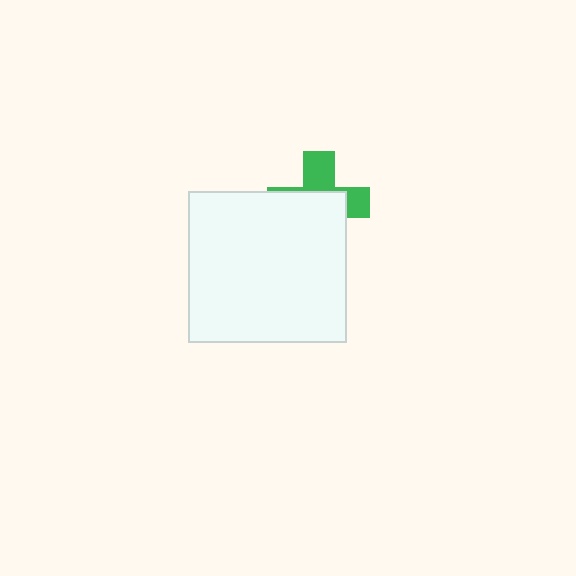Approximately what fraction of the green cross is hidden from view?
Roughly 60% of the green cross is hidden behind the white rectangle.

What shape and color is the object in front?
The object in front is a white rectangle.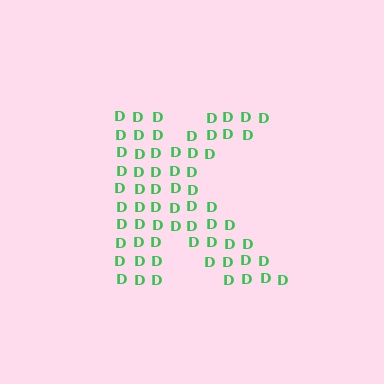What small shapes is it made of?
It is made of small letter D's.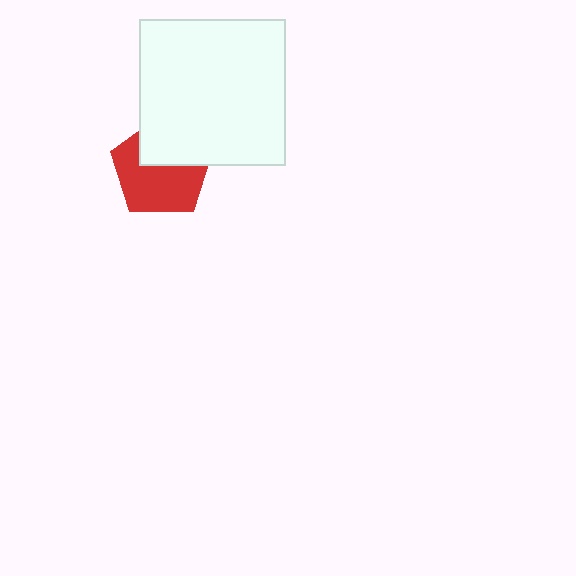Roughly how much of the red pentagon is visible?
About half of it is visible (roughly 63%).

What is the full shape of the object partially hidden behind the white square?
The partially hidden object is a red pentagon.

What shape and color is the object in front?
The object in front is a white square.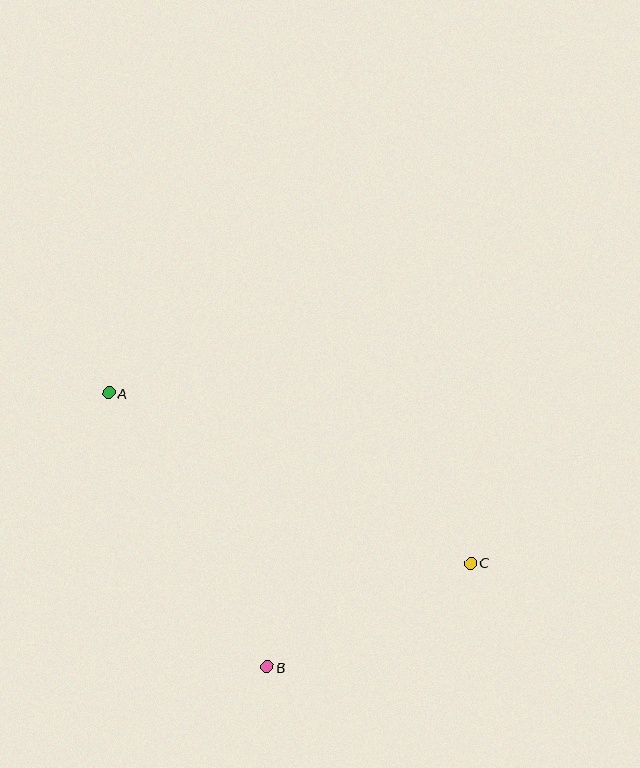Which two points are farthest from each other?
Points A and C are farthest from each other.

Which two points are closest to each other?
Points B and C are closest to each other.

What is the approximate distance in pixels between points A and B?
The distance between A and B is approximately 316 pixels.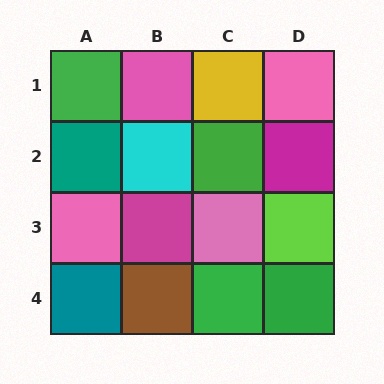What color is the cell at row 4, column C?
Green.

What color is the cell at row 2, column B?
Cyan.